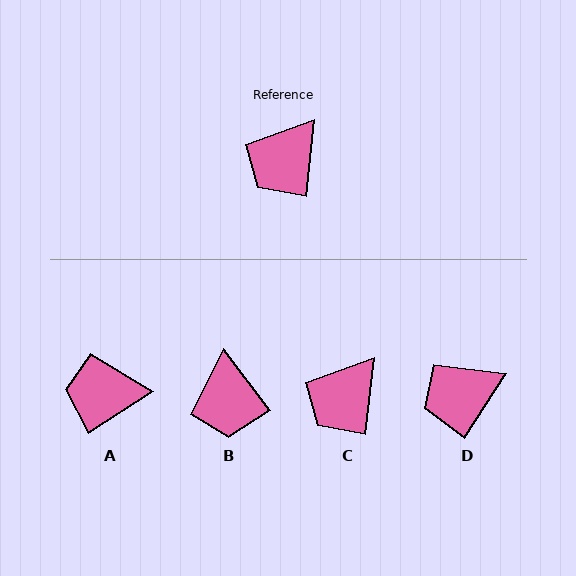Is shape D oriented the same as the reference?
No, it is off by about 27 degrees.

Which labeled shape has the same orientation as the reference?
C.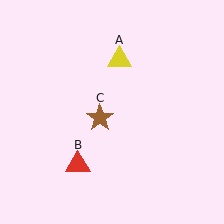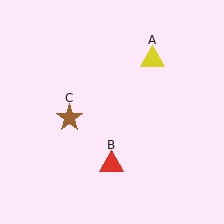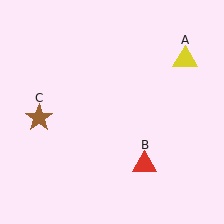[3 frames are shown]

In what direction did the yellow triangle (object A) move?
The yellow triangle (object A) moved right.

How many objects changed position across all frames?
3 objects changed position: yellow triangle (object A), red triangle (object B), brown star (object C).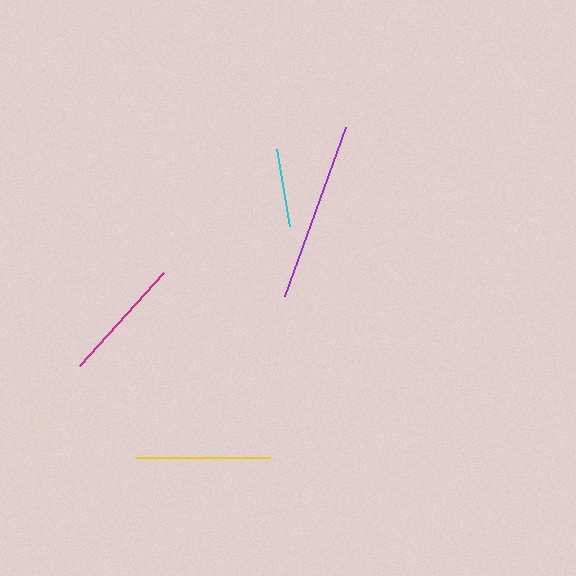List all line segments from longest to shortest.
From longest to shortest: purple, yellow, magenta, cyan.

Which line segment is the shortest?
The cyan line is the shortest at approximately 78 pixels.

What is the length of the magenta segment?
The magenta segment is approximately 126 pixels long.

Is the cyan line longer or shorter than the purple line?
The purple line is longer than the cyan line.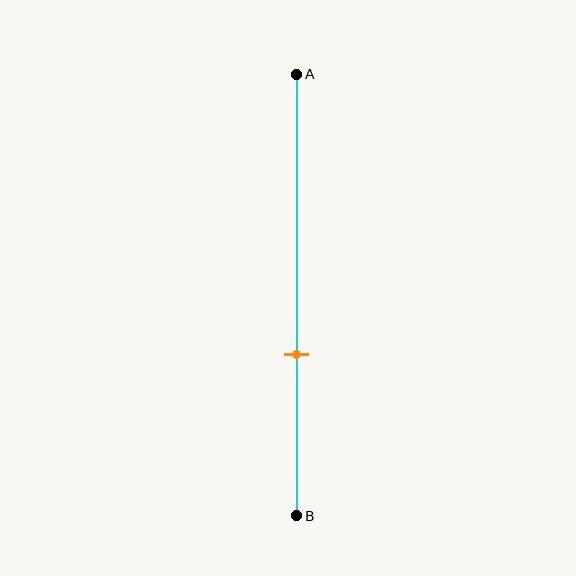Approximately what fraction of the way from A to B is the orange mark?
The orange mark is approximately 65% of the way from A to B.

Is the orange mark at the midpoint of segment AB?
No, the mark is at about 65% from A, not at the 50% midpoint.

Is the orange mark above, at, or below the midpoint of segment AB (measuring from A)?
The orange mark is below the midpoint of segment AB.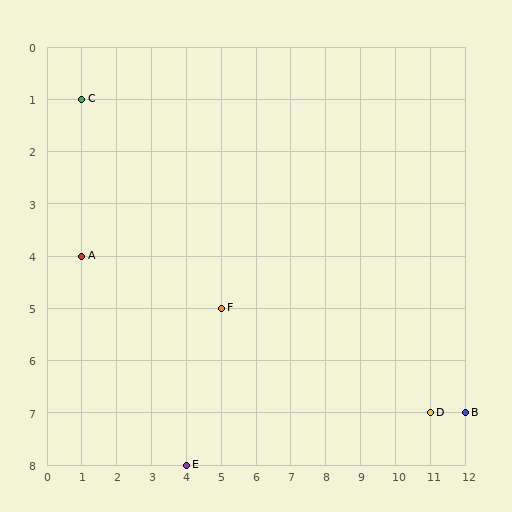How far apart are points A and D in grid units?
Points A and D are 10 columns and 3 rows apart (about 10.4 grid units diagonally).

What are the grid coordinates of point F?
Point F is at grid coordinates (5, 5).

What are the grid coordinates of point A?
Point A is at grid coordinates (1, 4).